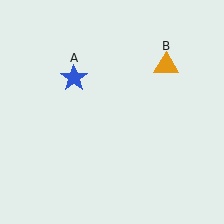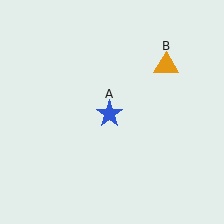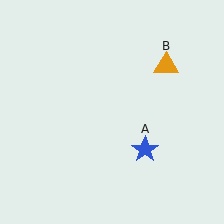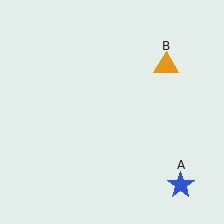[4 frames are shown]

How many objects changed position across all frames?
1 object changed position: blue star (object A).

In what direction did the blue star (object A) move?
The blue star (object A) moved down and to the right.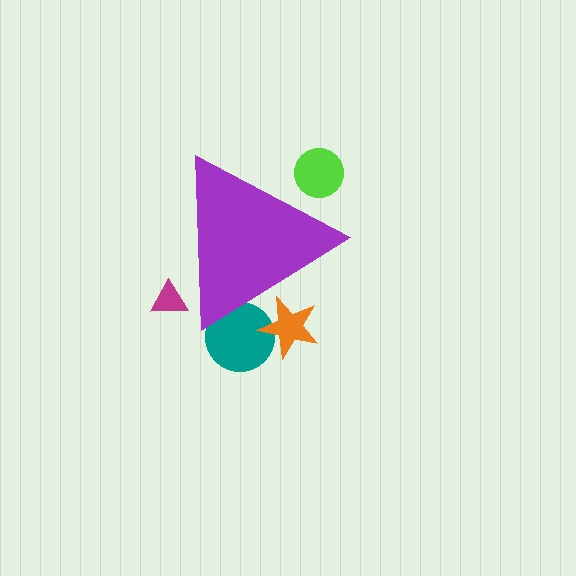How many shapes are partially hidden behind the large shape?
4 shapes are partially hidden.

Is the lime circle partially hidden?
Yes, the lime circle is partially hidden behind the purple triangle.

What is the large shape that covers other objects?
A purple triangle.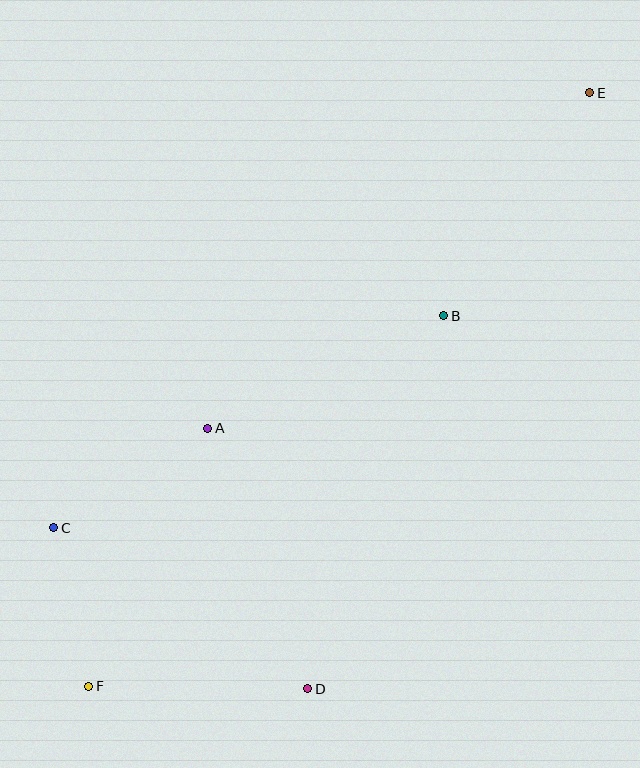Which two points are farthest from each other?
Points E and F are farthest from each other.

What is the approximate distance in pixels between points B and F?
The distance between B and F is approximately 513 pixels.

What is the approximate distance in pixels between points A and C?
The distance between A and C is approximately 183 pixels.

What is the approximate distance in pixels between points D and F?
The distance between D and F is approximately 219 pixels.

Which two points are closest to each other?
Points C and F are closest to each other.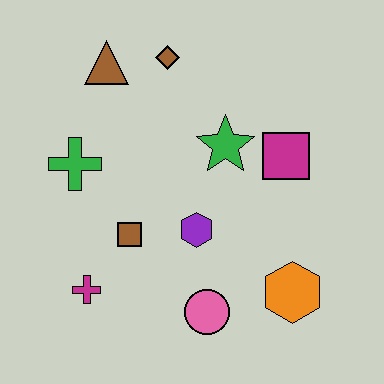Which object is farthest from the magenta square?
The magenta cross is farthest from the magenta square.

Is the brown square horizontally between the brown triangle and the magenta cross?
No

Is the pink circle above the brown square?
No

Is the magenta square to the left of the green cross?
No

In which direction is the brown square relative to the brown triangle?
The brown square is below the brown triangle.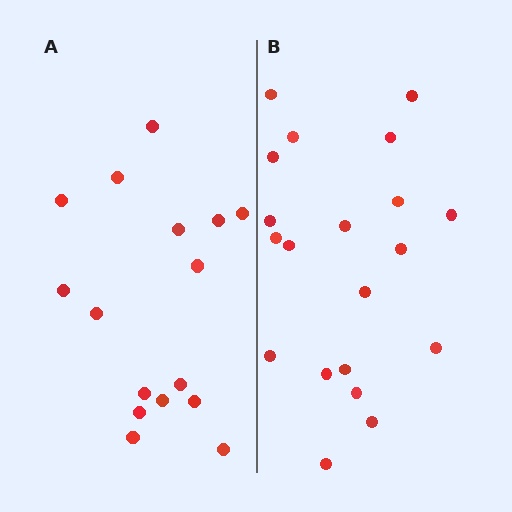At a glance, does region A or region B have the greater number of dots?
Region B (the right region) has more dots.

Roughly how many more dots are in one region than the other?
Region B has about 4 more dots than region A.